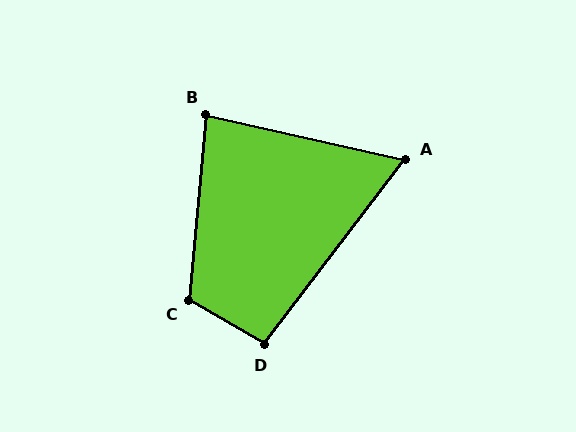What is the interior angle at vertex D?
Approximately 97 degrees (obtuse).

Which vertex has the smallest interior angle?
A, at approximately 65 degrees.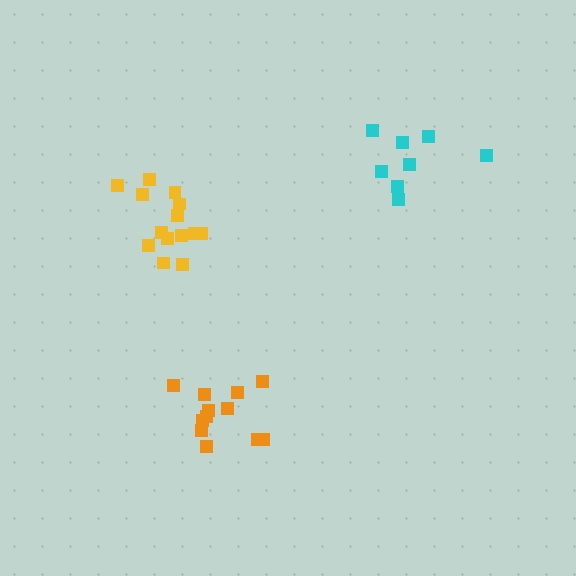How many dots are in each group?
Group 1: 12 dots, Group 2: 8 dots, Group 3: 14 dots (34 total).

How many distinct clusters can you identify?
There are 3 distinct clusters.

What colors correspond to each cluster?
The clusters are colored: orange, cyan, yellow.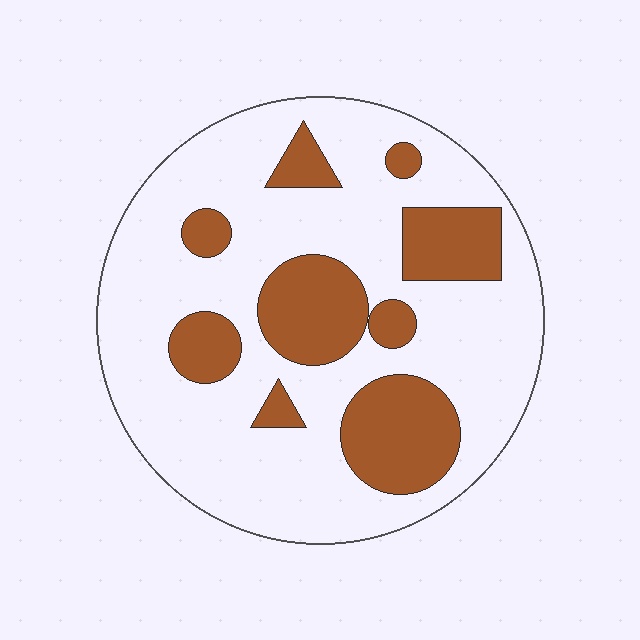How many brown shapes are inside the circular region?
9.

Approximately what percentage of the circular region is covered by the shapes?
Approximately 25%.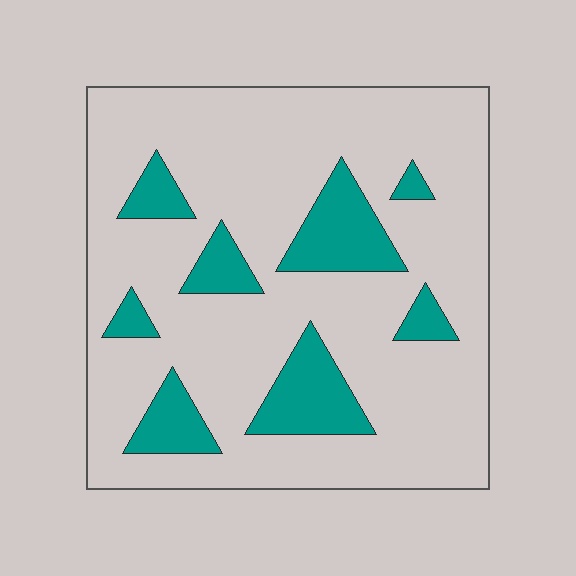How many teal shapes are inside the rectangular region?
8.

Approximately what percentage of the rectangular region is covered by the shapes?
Approximately 20%.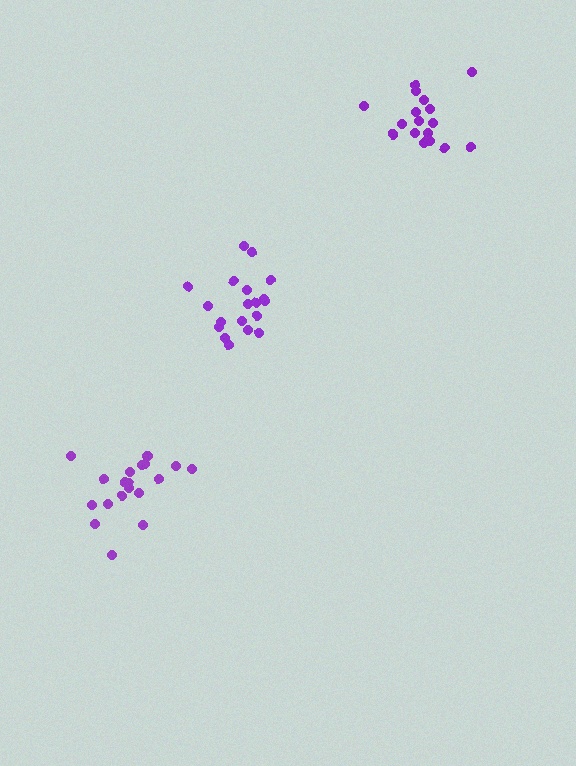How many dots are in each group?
Group 1: 19 dots, Group 2: 19 dots, Group 3: 19 dots (57 total).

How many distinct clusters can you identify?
There are 3 distinct clusters.